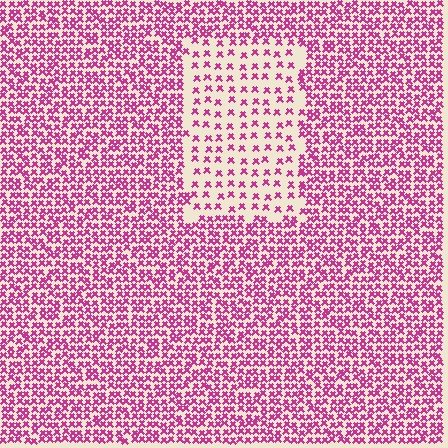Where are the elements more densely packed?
The elements are more densely packed outside the rectangle boundary.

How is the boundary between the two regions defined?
The boundary is defined by a change in element density (approximately 2.4x ratio). All elements are the same color, size, and shape.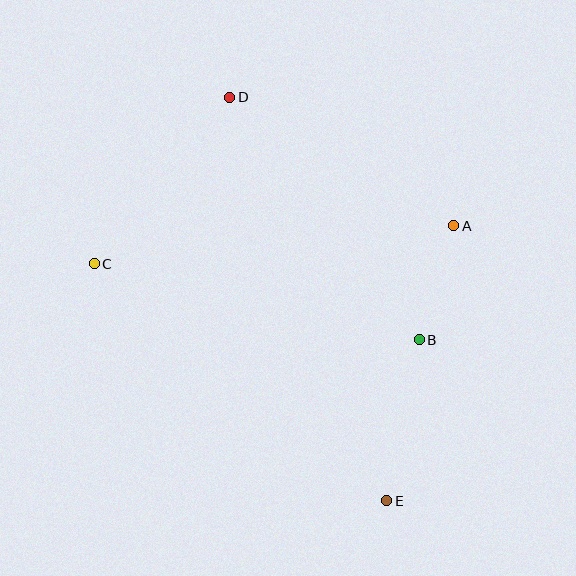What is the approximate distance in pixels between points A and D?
The distance between A and D is approximately 258 pixels.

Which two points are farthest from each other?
Points D and E are farthest from each other.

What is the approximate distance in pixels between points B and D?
The distance between B and D is approximately 308 pixels.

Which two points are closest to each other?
Points A and B are closest to each other.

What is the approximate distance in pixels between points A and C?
The distance between A and C is approximately 361 pixels.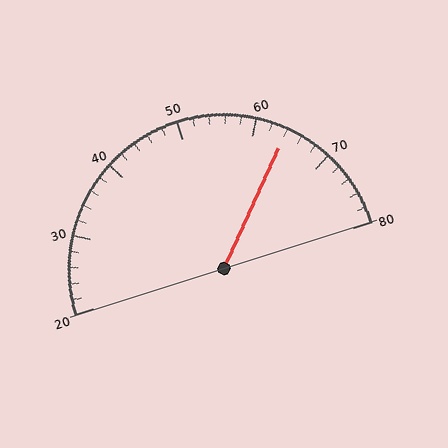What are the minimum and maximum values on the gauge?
The gauge ranges from 20 to 80.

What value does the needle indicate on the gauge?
The needle indicates approximately 64.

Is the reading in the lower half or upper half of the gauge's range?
The reading is in the upper half of the range (20 to 80).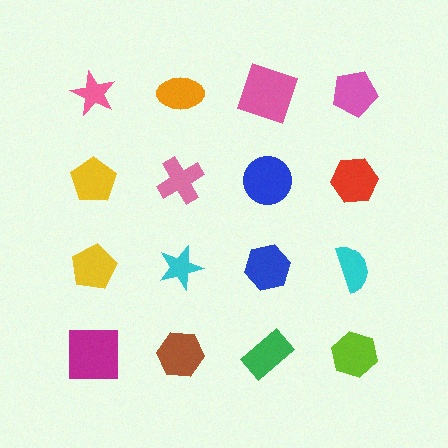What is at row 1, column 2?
An orange ellipse.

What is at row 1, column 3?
A pink square.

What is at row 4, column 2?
A brown hexagon.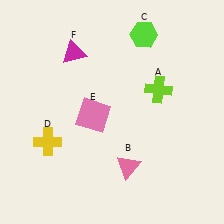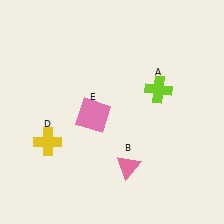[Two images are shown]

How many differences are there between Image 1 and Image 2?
There are 2 differences between the two images.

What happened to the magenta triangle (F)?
The magenta triangle (F) was removed in Image 2. It was in the top-left area of Image 1.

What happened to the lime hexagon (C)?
The lime hexagon (C) was removed in Image 2. It was in the top-right area of Image 1.